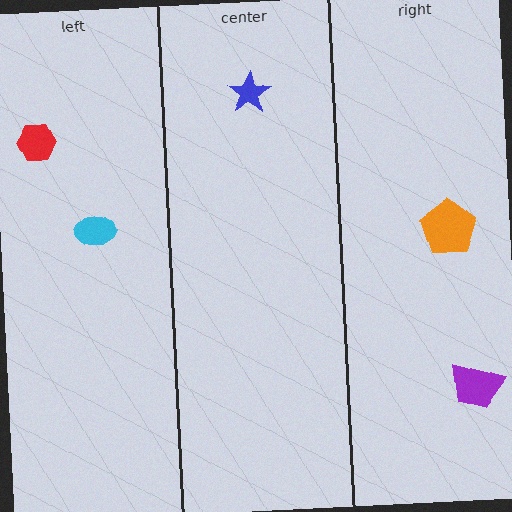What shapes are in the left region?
The cyan ellipse, the red hexagon.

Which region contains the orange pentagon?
The right region.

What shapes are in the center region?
The blue star.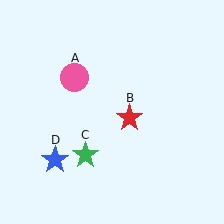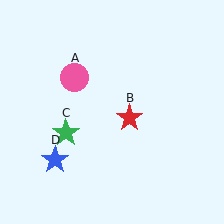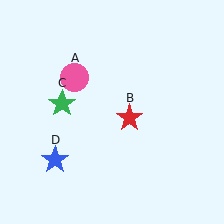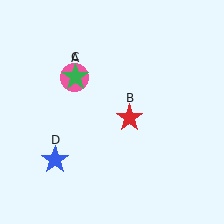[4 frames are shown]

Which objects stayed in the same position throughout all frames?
Pink circle (object A) and red star (object B) and blue star (object D) remained stationary.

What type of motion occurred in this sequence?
The green star (object C) rotated clockwise around the center of the scene.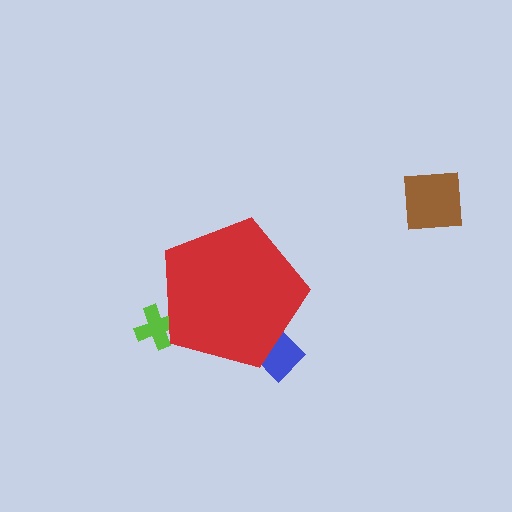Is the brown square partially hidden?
No, the brown square is fully visible.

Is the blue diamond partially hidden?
Yes, the blue diamond is partially hidden behind the red pentagon.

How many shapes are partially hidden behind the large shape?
2 shapes are partially hidden.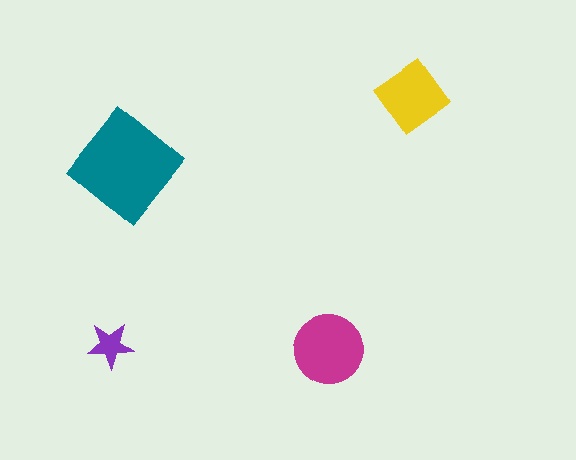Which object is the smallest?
The purple star.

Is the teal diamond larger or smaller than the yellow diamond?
Larger.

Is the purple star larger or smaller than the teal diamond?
Smaller.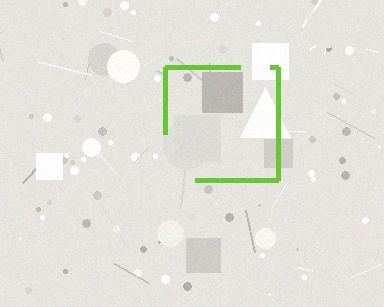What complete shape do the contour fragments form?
The contour fragments form a square.